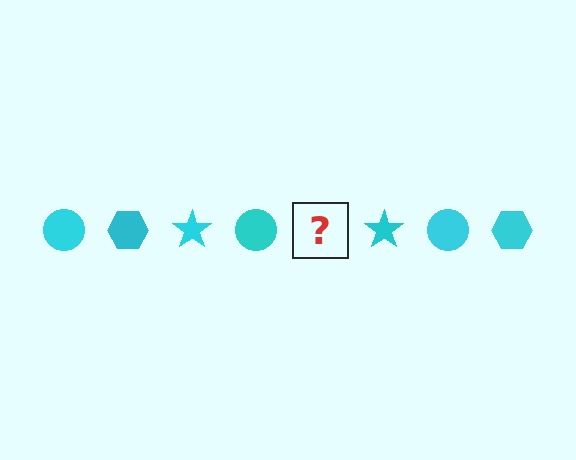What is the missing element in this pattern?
The missing element is a cyan hexagon.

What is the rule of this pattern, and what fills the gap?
The rule is that the pattern cycles through circle, hexagon, star shapes in cyan. The gap should be filled with a cyan hexagon.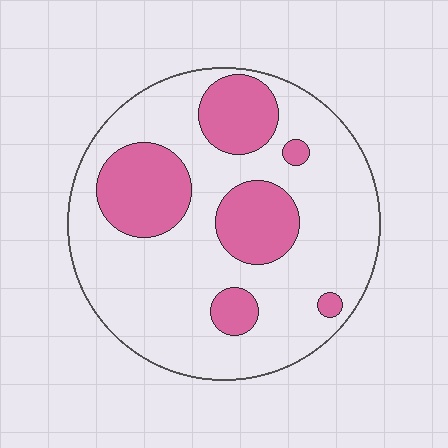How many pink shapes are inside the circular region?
6.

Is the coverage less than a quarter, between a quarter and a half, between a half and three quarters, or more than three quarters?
Between a quarter and a half.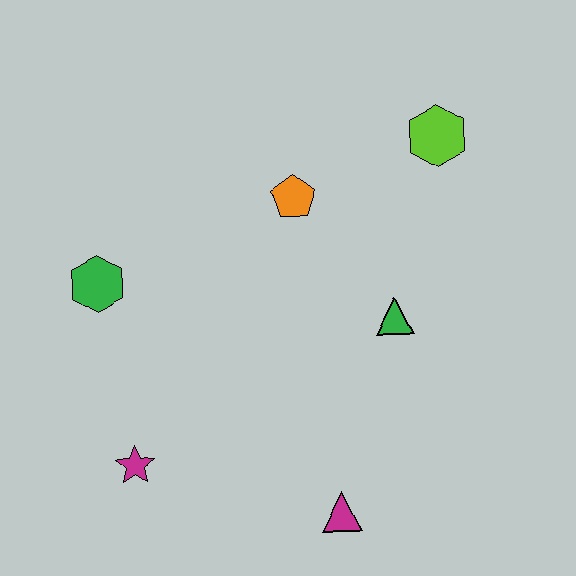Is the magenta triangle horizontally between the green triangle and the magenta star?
Yes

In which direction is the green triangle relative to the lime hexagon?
The green triangle is below the lime hexagon.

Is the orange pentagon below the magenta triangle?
No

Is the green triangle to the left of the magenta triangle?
No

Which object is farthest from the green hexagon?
The lime hexagon is farthest from the green hexagon.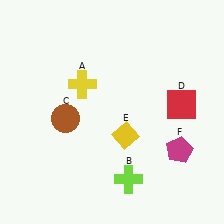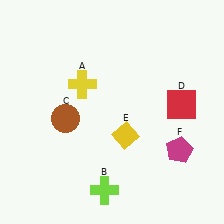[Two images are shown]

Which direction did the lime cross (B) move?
The lime cross (B) moved left.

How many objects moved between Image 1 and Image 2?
1 object moved between the two images.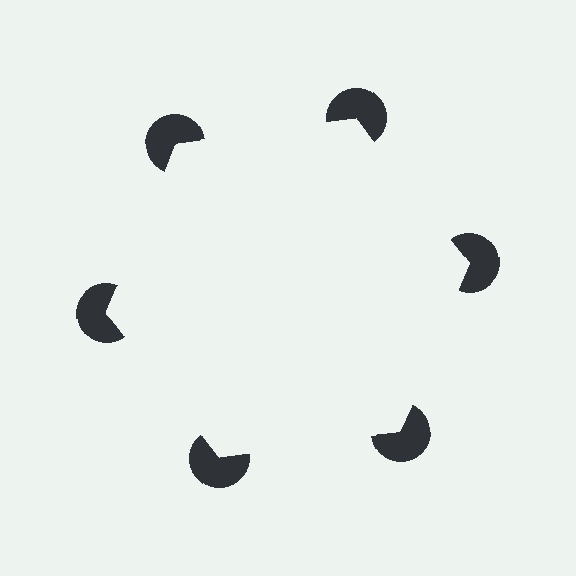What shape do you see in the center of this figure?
An illusory hexagon — its edges are inferred from the aligned wedge cuts in the pac-man discs, not physically drawn.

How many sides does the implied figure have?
6 sides.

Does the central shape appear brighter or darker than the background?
It typically appears slightly brighter than the background, even though no actual brightness change is drawn.